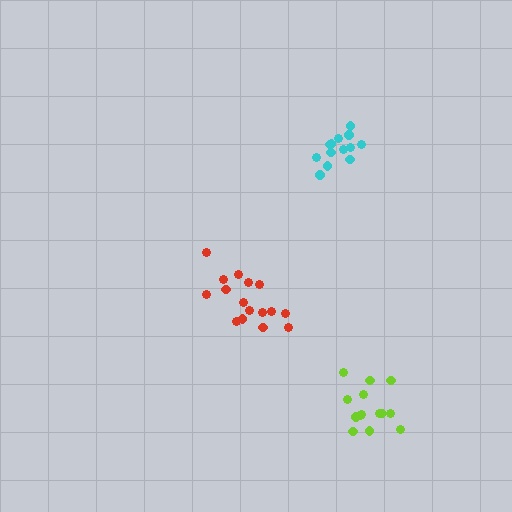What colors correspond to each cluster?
The clusters are colored: red, cyan, lime.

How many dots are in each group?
Group 1: 17 dots, Group 2: 13 dots, Group 3: 14 dots (44 total).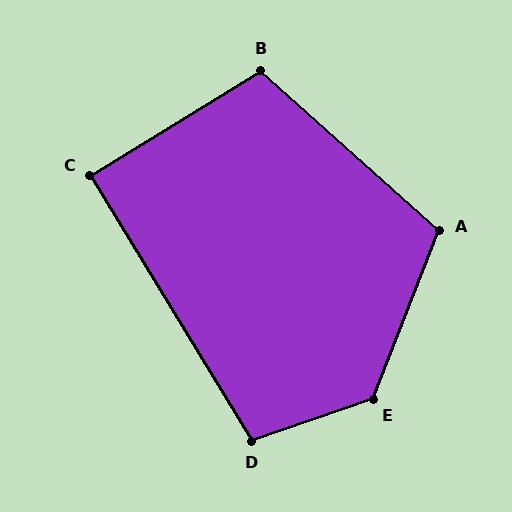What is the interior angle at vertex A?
Approximately 110 degrees (obtuse).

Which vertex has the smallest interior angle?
C, at approximately 90 degrees.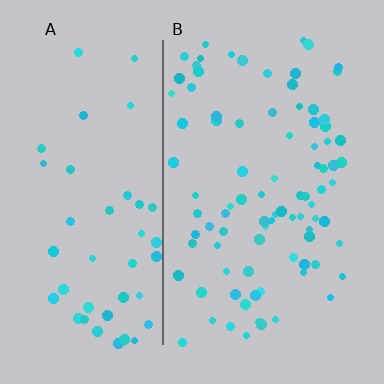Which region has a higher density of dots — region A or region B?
B (the right).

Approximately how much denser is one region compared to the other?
Approximately 1.9× — region B over region A.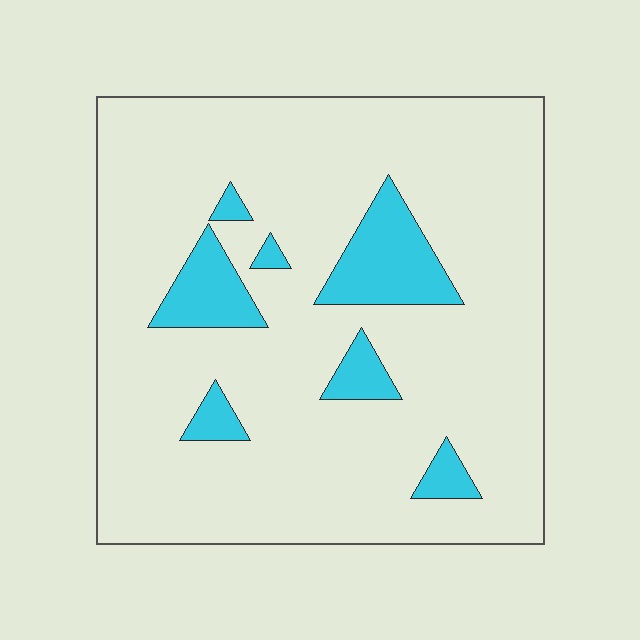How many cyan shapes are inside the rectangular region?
7.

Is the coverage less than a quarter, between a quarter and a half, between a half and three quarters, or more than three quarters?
Less than a quarter.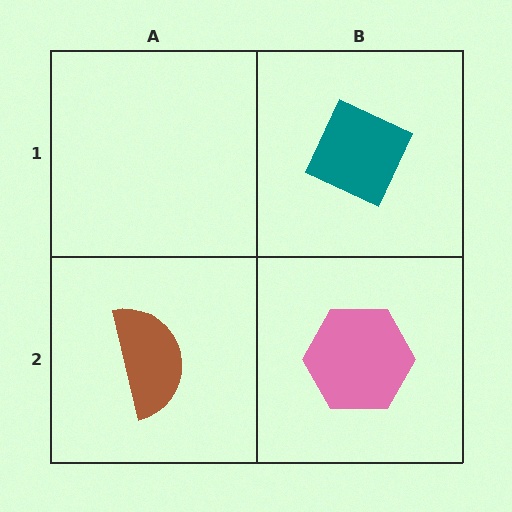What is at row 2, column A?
A brown semicircle.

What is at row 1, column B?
A teal diamond.